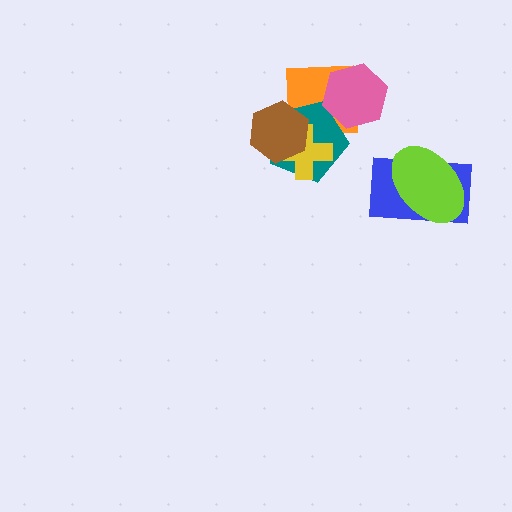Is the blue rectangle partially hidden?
Yes, it is partially covered by another shape.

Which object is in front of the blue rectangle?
The lime ellipse is in front of the blue rectangle.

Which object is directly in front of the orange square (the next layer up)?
The teal pentagon is directly in front of the orange square.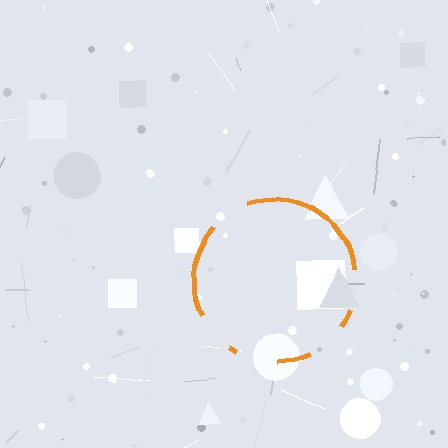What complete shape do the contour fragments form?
The contour fragments form a circle.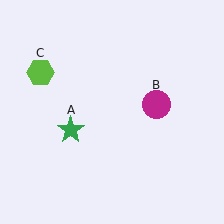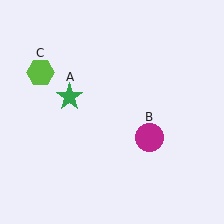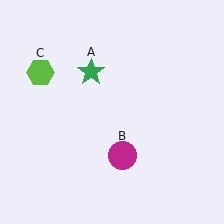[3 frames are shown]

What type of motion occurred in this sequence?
The green star (object A), magenta circle (object B) rotated clockwise around the center of the scene.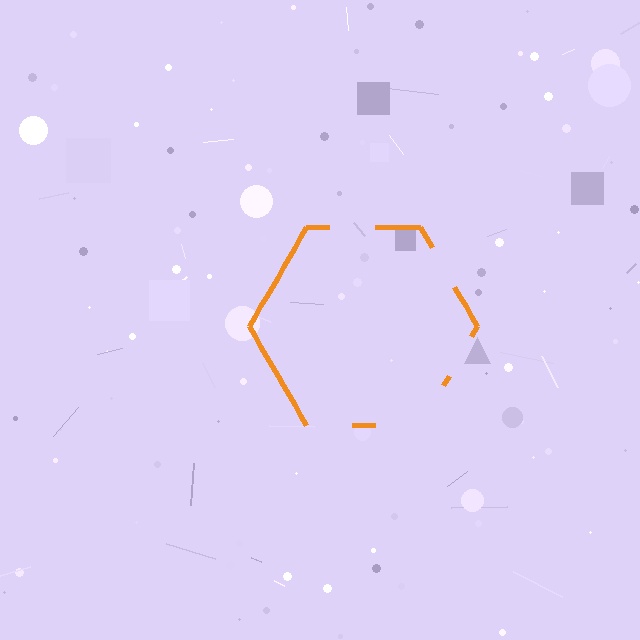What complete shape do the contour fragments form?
The contour fragments form a hexagon.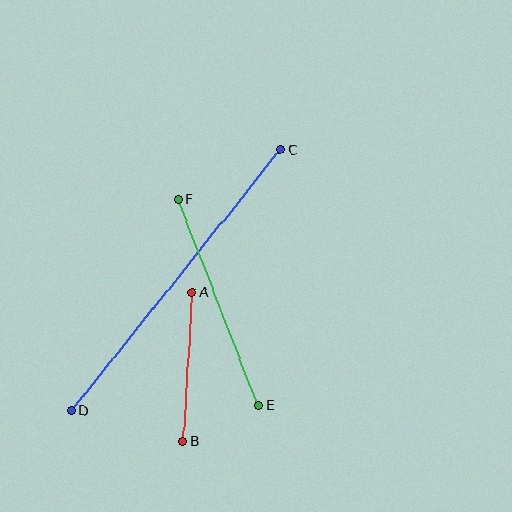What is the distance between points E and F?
The distance is approximately 221 pixels.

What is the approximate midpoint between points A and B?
The midpoint is at approximately (188, 367) pixels.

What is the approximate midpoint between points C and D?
The midpoint is at approximately (176, 280) pixels.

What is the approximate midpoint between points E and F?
The midpoint is at approximately (218, 302) pixels.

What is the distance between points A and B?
The distance is approximately 149 pixels.